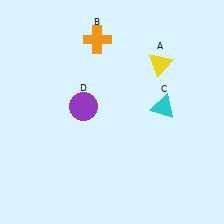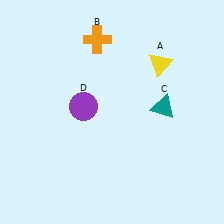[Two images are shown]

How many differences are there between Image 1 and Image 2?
There is 1 difference between the two images.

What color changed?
The triangle (C) changed from cyan in Image 1 to teal in Image 2.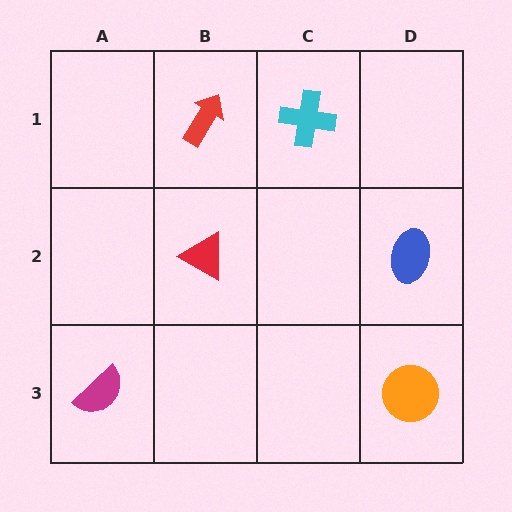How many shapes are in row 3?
2 shapes.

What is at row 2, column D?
A blue ellipse.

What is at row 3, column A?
A magenta semicircle.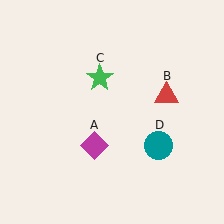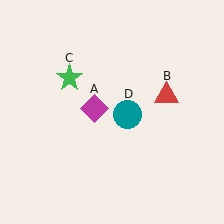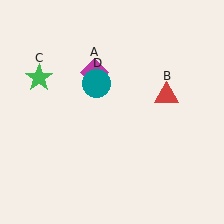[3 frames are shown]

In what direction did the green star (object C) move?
The green star (object C) moved left.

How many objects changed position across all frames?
3 objects changed position: magenta diamond (object A), green star (object C), teal circle (object D).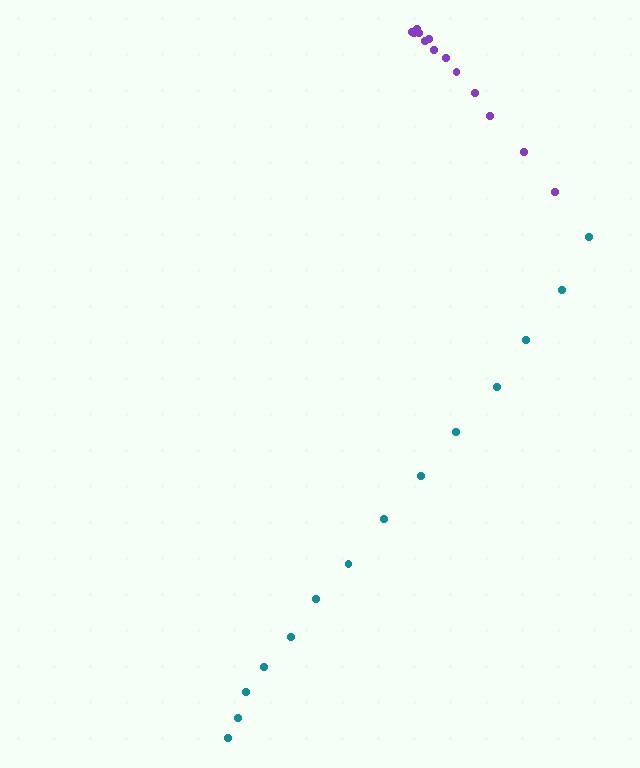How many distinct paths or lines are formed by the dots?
There are 2 distinct paths.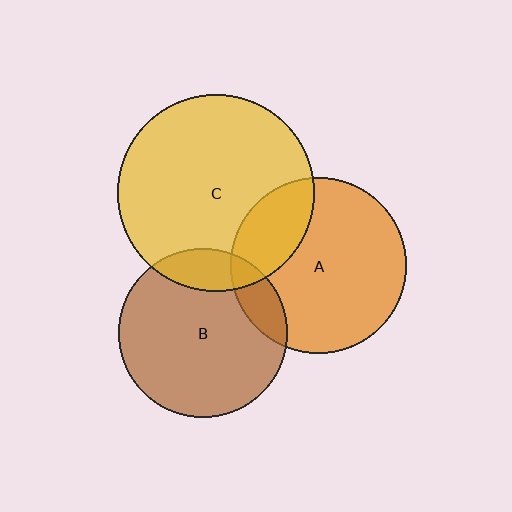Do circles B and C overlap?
Yes.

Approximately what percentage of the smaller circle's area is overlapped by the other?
Approximately 15%.